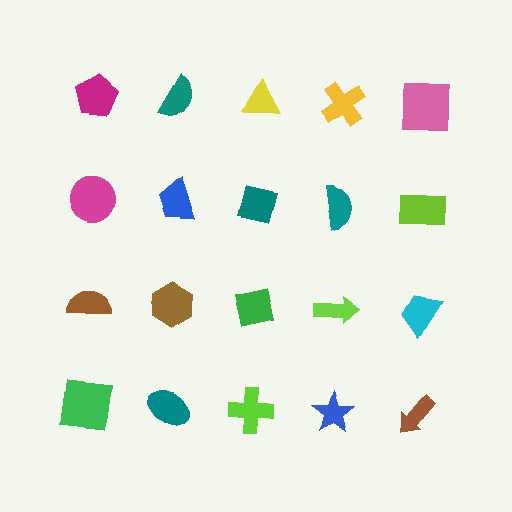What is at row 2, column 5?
A lime rectangle.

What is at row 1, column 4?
A yellow cross.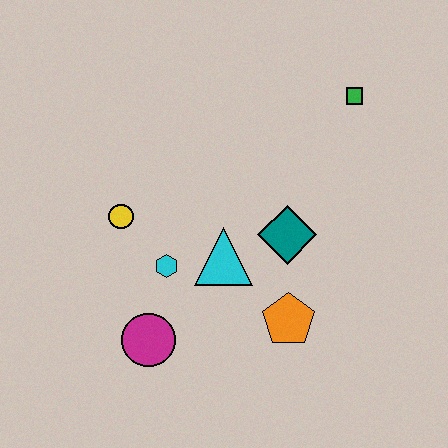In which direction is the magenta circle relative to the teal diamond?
The magenta circle is to the left of the teal diamond.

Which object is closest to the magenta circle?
The cyan hexagon is closest to the magenta circle.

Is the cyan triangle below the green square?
Yes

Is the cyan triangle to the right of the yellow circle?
Yes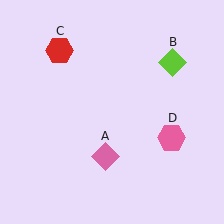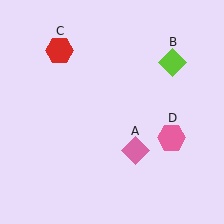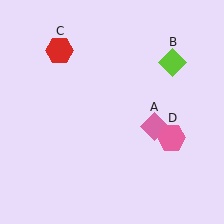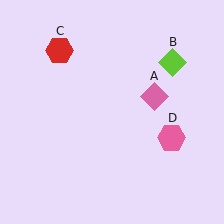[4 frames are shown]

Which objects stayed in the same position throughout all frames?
Lime diamond (object B) and red hexagon (object C) and pink hexagon (object D) remained stationary.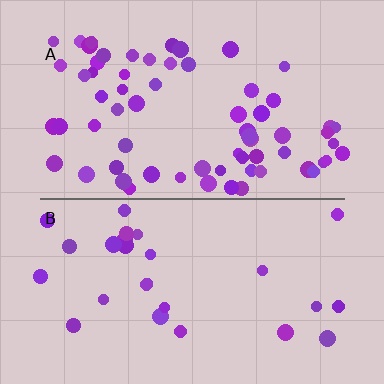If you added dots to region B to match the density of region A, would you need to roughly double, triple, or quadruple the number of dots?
Approximately double.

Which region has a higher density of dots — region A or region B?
A (the top).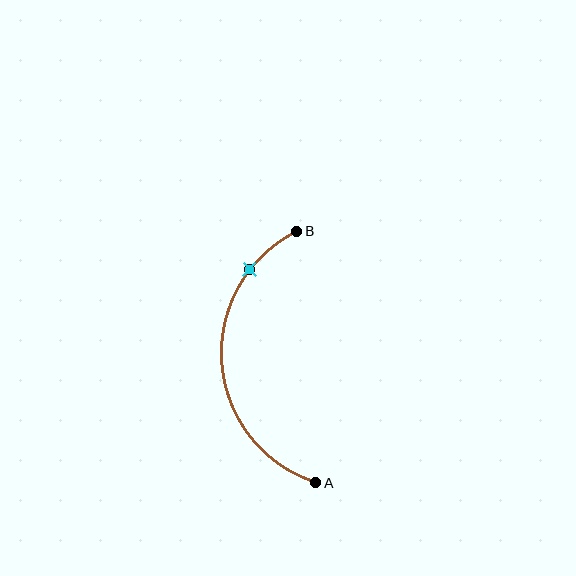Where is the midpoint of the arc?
The arc midpoint is the point on the curve farthest from the straight line joining A and B. It sits to the left of that line.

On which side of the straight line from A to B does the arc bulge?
The arc bulges to the left of the straight line connecting A and B.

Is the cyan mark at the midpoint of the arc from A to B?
No. The cyan mark lies on the arc but is closer to endpoint B. The arc midpoint would be at the point on the curve equidistant along the arc from both A and B.